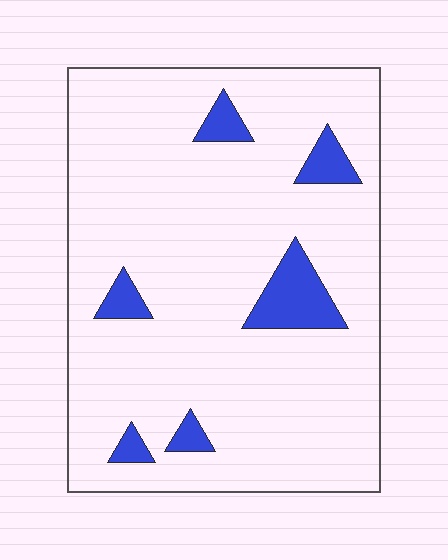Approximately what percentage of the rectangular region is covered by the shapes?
Approximately 10%.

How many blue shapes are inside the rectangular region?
6.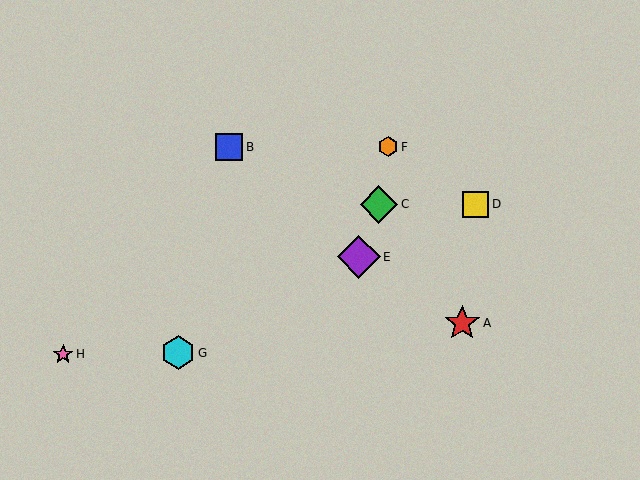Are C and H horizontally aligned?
No, C is at y≈204 and H is at y≈354.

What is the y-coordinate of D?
Object D is at y≈204.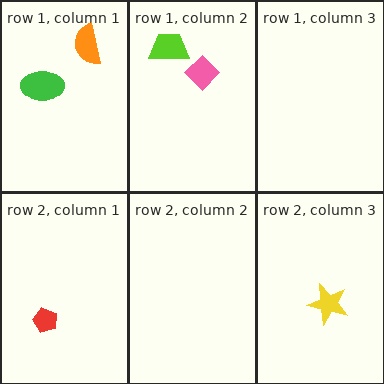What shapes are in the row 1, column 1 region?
The orange semicircle, the green ellipse.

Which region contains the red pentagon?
The row 2, column 1 region.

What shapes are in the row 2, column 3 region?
The yellow star.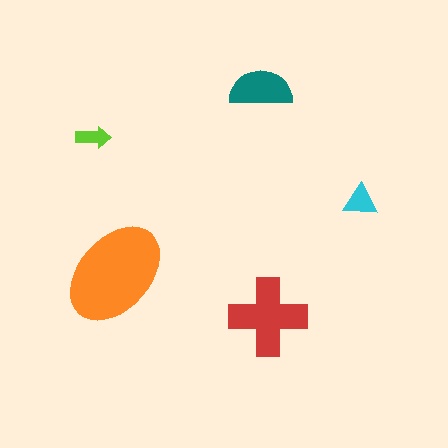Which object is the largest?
The orange ellipse.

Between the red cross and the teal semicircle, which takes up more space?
The red cross.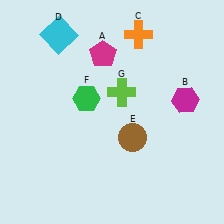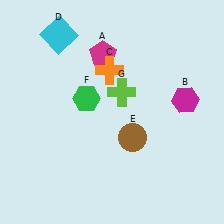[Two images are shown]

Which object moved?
The orange cross (C) moved down.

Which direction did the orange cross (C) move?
The orange cross (C) moved down.